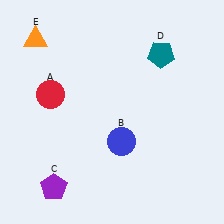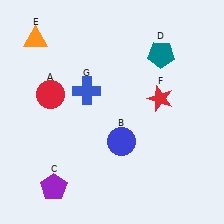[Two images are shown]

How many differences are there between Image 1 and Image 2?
There are 2 differences between the two images.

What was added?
A red star (F), a blue cross (G) were added in Image 2.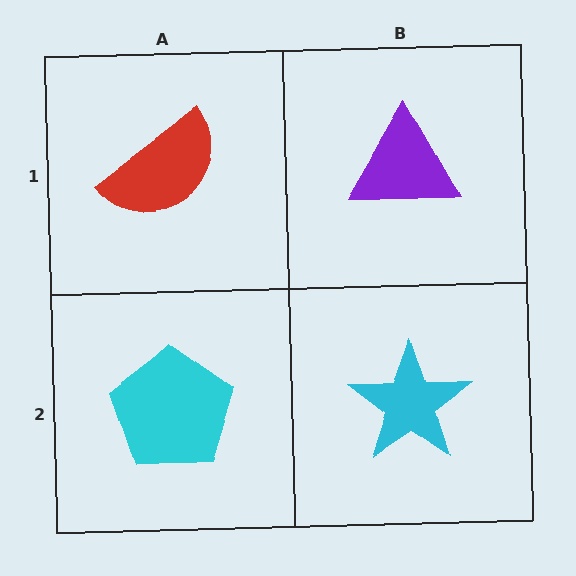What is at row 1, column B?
A purple triangle.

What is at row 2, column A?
A cyan pentagon.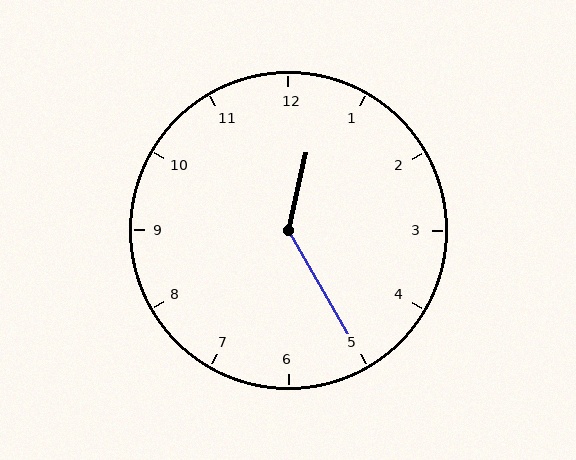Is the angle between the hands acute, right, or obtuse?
It is obtuse.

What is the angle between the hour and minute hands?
Approximately 138 degrees.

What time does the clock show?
12:25.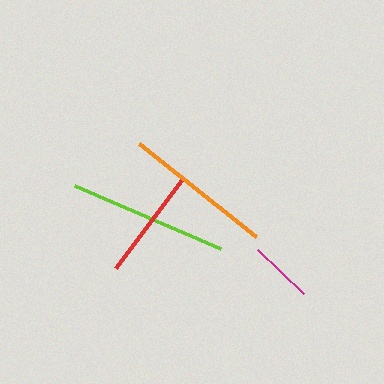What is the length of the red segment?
The red segment is approximately 110 pixels long.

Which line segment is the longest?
The lime line is the longest at approximately 159 pixels.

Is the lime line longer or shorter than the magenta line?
The lime line is longer than the magenta line.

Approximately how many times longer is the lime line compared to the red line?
The lime line is approximately 1.4 times the length of the red line.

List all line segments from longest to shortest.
From longest to shortest: lime, orange, red, magenta.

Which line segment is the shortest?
The magenta line is the shortest at approximately 64 pixels.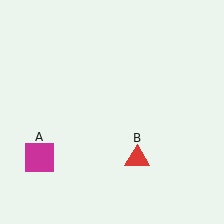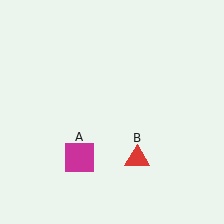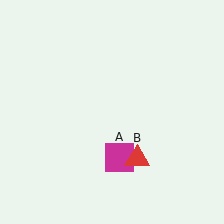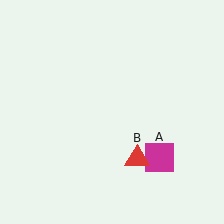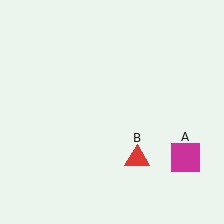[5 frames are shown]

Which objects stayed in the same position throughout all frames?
Red triangle (object B) remained stationary.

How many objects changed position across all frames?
1 object changed position: magenta square (object A).